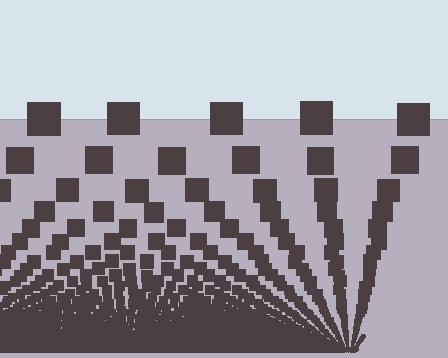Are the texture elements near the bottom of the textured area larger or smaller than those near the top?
Smaller. The gradient is inverted — elements near the bottom are smaller and denser.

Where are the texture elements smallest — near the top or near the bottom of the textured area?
Near the bottom.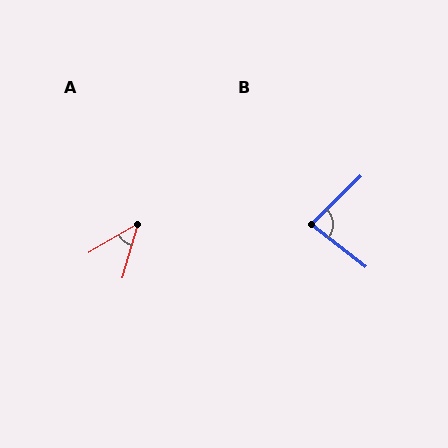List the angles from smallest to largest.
A (44°), B (83°).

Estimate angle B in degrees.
Approximately 83 degrees.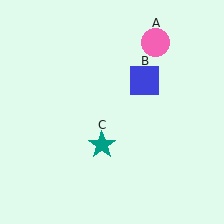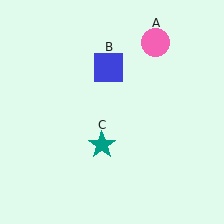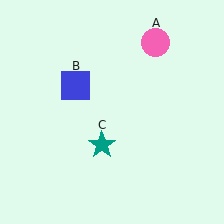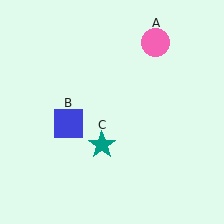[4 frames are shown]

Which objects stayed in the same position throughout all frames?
Pink circle (object A) and teal star (object C) remained stationary.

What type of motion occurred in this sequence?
The blue square (object B) rotated counterclockwise around the center of the scene.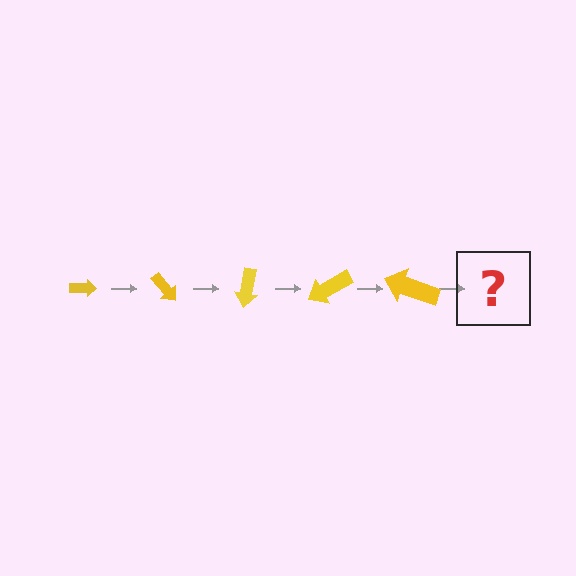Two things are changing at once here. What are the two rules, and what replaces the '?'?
The two rules are that the arrow grows larger each step and it rotates 50 degrees each step. The '?' should be an arrow, larger than the previous one and rotated 250 degrees from the start.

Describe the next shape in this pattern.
It should be an arrow, larger than the previous one and rotated 250 degrees from the start.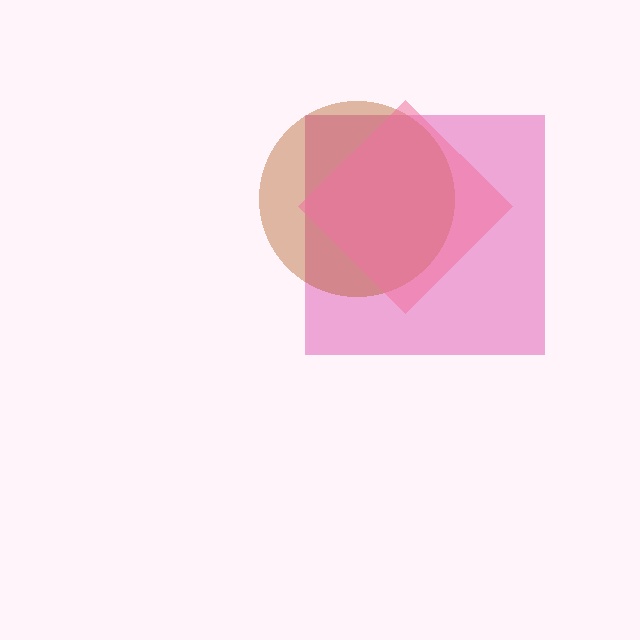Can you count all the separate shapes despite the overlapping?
Yes, there are 3 separate shapes.